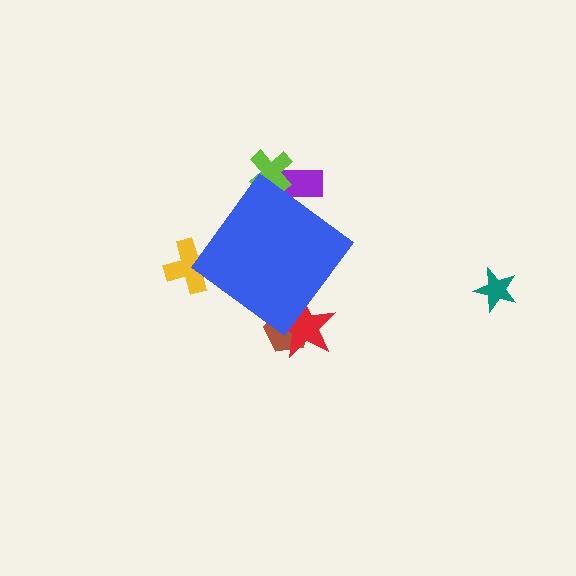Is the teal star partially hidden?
No, the teal star is fully visible.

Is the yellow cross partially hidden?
Yes, the yellow cross is partially hidden behind the blue diamond.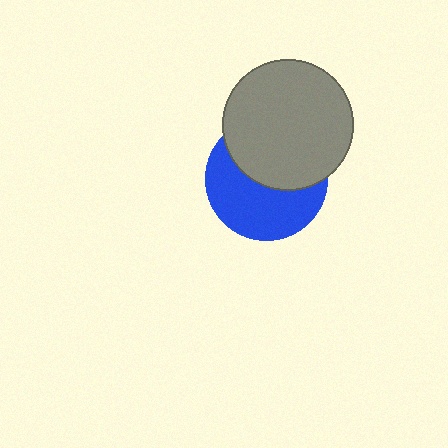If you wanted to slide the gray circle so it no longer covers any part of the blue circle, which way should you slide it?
Slide it up — that is the most direct way to separate the two shapes.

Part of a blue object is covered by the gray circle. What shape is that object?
It is a circle.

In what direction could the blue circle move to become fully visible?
The blue circle could move down. That would shift it out from behind the gray circle entirely.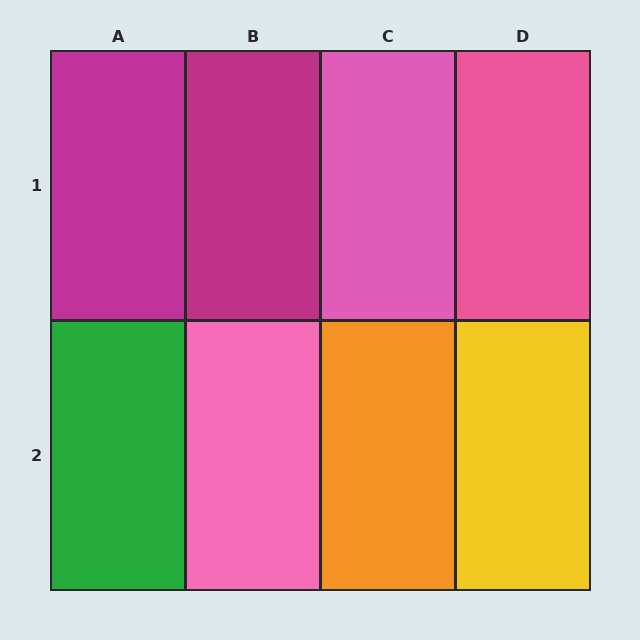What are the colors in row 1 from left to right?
Magenta, magenta, pink, pink.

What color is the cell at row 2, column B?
Pink.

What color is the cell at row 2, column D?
Yellow.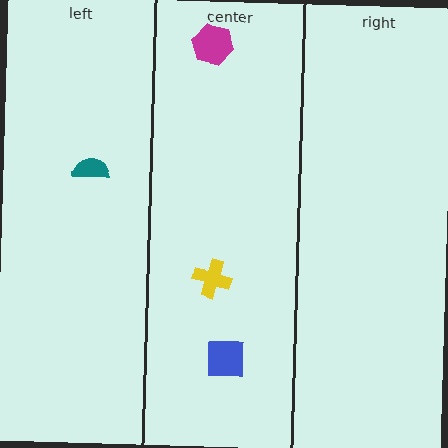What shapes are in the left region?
The teal semicircle.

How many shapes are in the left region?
1.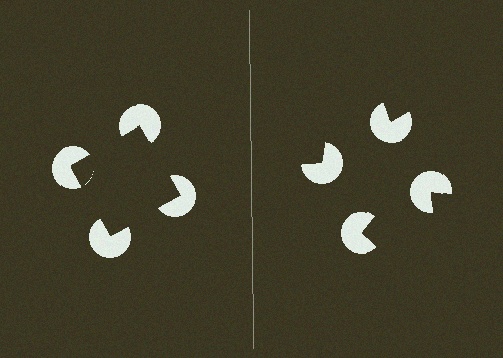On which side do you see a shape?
An illusory square appears on the left side. On the right side the wedge cuts are rotated, so no coherent shape forms.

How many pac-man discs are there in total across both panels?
8 — 4 on each side.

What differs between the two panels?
The pac-man discs are positioned identically on both sides; only the wedge orientations differ. On the left they align to a square; on the right they are misaligned.